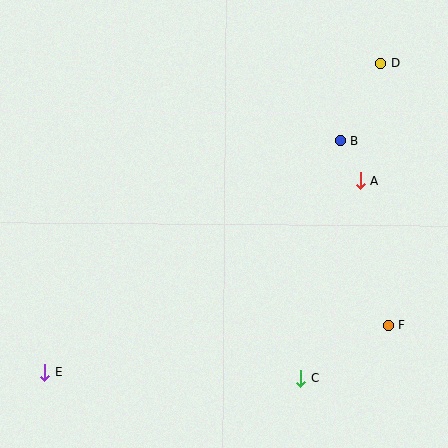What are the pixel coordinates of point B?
Point B is at (340, 141).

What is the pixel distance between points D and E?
The distance between D and E is 456 pixels.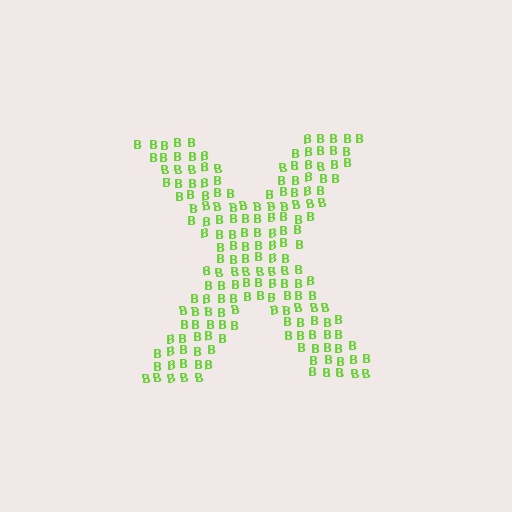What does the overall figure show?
The overall figure shows the letter X.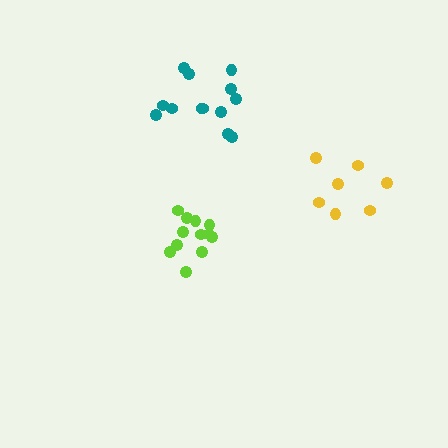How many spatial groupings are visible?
There are 3 spatial groupings.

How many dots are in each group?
Group 1: 12 dots, Group 2: 13 dots, Group 3: 7 dots (32 total).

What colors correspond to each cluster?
The clusters are colored: lime, teal, yellow.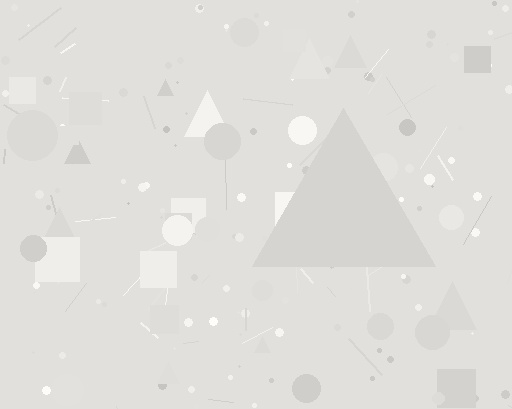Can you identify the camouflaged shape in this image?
The camouflaged shape is a triangle.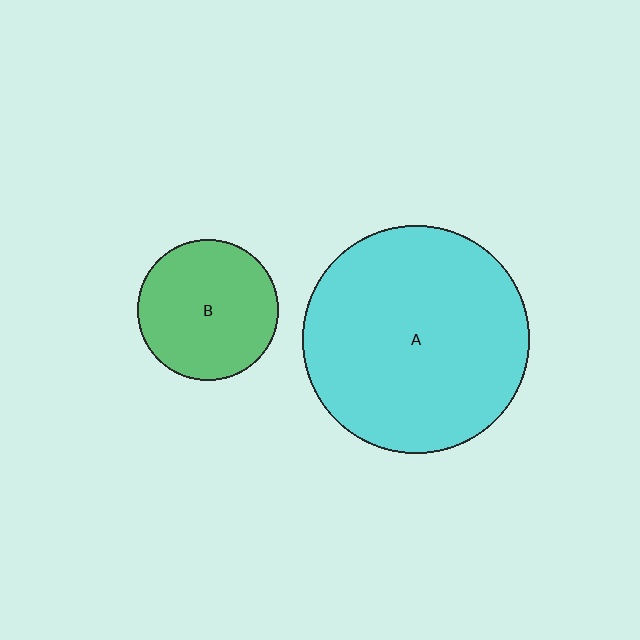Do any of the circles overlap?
No, none of the circles overlap.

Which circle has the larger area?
Circle A (cyan).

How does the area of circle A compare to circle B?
Approximately 2.6 times.